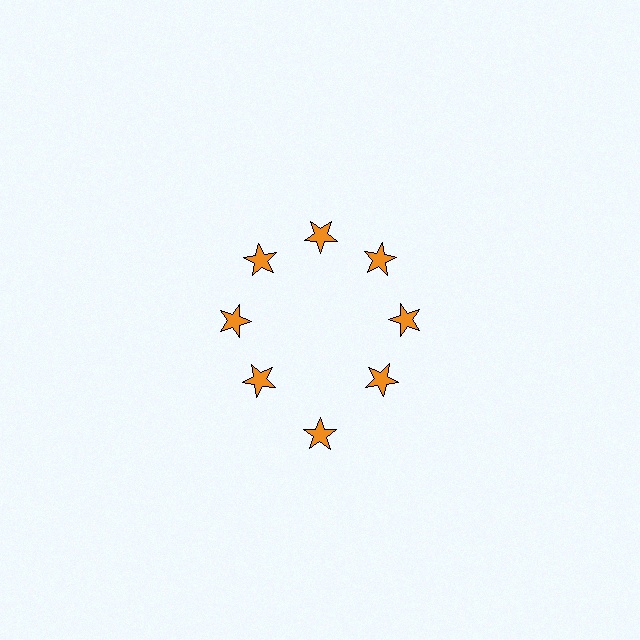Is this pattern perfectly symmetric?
No. The 8 orange stars are arranged in a ring, but one element near the 6 o'clock position is pushed outward from the center, breaking the 8-fold rotational symmetry.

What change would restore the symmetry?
The symmetry would be restored by moving it inward, back onto the ring so that all 8 stars sit at equal angles and equal distance from the center.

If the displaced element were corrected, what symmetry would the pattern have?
It would have 8-fold rotational symmetry — the pattern would map onto itself every 45 degrees.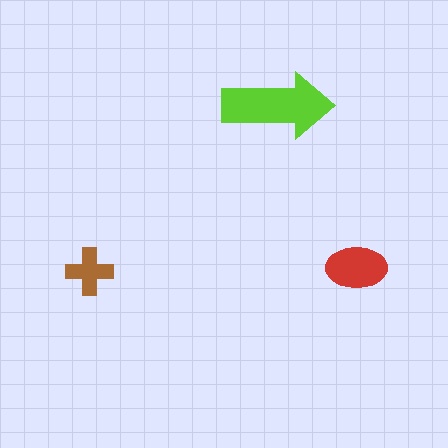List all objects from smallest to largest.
The brown cross, the red ellipse, the lime arrow.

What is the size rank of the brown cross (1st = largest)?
3rd.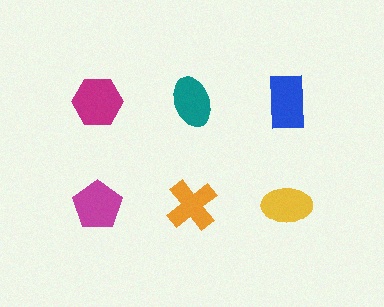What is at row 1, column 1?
A magenta hexagon.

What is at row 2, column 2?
An orange cross.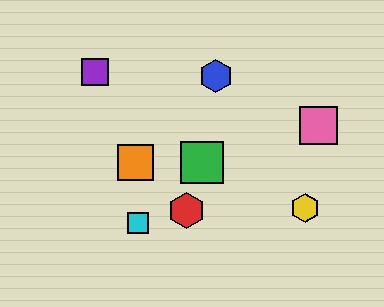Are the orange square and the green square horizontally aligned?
Yes, both are at y≈163.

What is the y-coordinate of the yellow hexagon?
The yellow hexagon is at y≈208.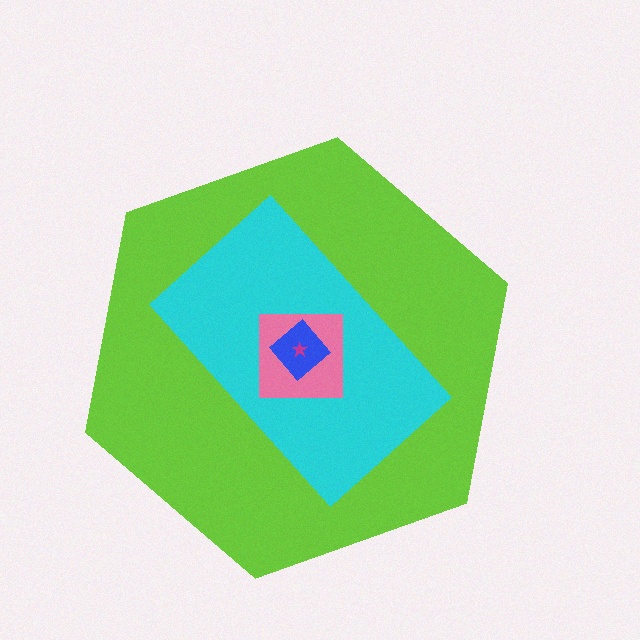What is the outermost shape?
The lime hexagon.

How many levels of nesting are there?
5.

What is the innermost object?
The magenta star.